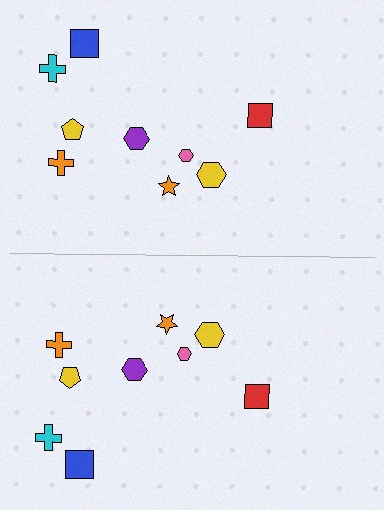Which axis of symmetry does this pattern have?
The pattern has a horizontal axis of symmetry running through the center of the image.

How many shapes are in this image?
There are 18 shapes in this image.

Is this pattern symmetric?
Yes, this pattern has bilateral (reflection) symmetry.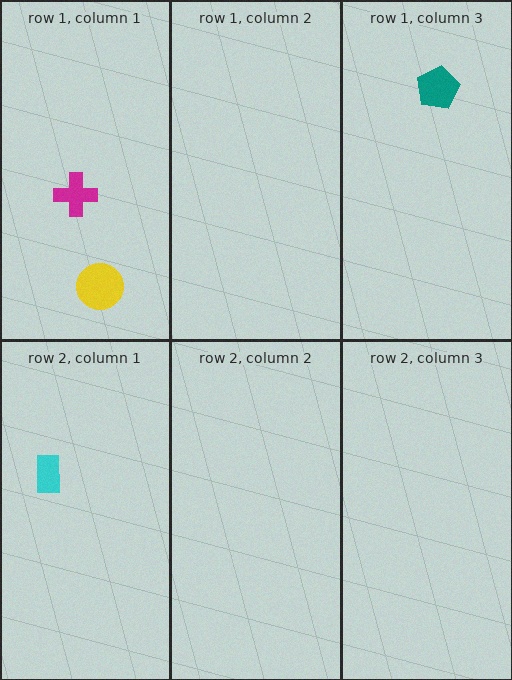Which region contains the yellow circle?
The row 1, column 1 region.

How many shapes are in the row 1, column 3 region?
1.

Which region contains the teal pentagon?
The row 1, column 3 region.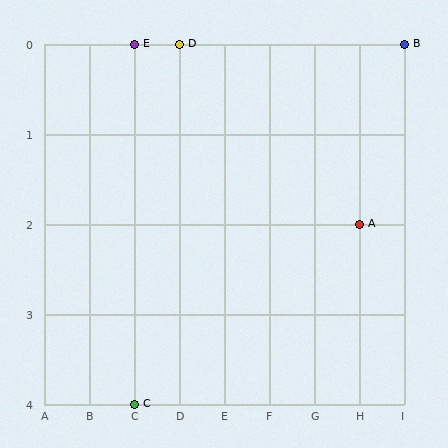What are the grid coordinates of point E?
Point E is at grid coordinates (C, 0).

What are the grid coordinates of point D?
Point D is at grid coordinates (D, 0).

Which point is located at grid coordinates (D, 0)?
Point D is at (D, 0).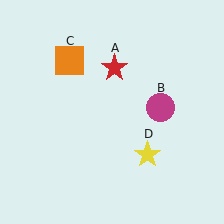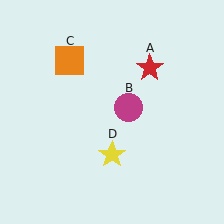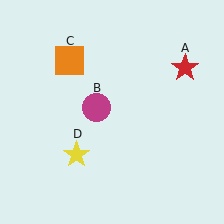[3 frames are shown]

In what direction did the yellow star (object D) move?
The yellow star (object D) moved left.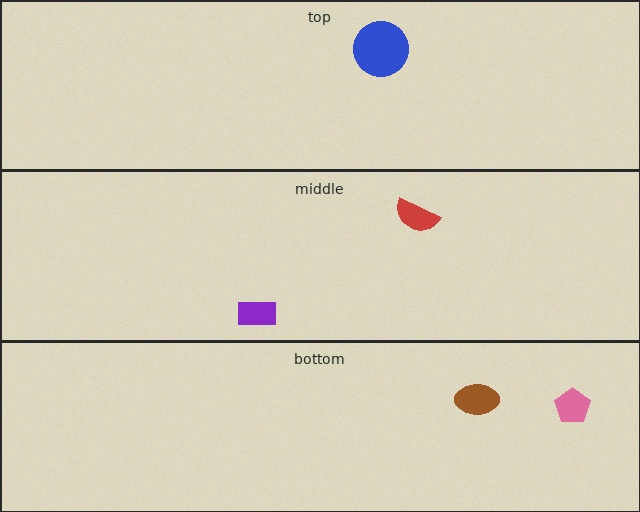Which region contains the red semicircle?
The middle region.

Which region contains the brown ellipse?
The bottom region.